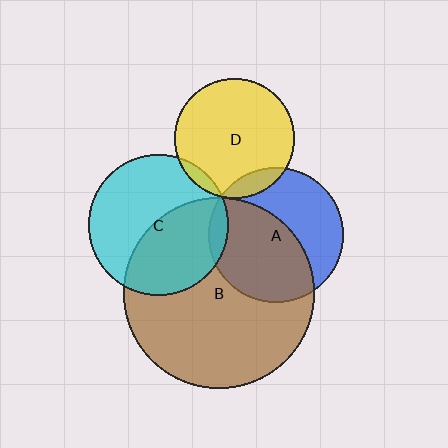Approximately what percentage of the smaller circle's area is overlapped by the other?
Approximately 10%.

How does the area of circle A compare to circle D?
Approximately 1.2 times.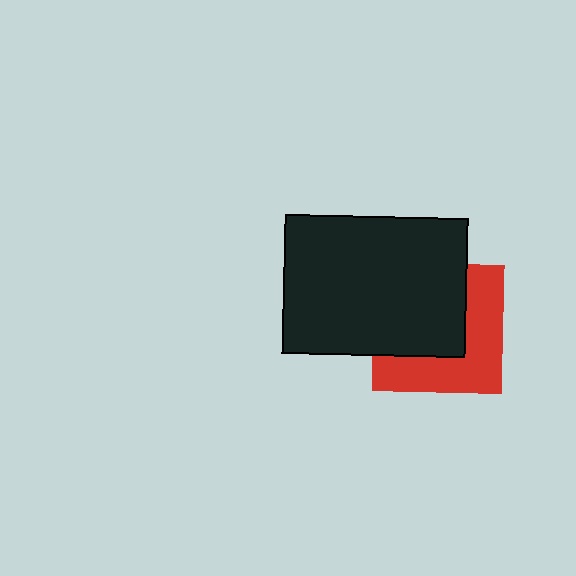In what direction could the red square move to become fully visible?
The red square could move toward the lower-right. That would shift it out from behind the black rectangle entirely.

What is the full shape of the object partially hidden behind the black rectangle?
The partially hidden object is a red square.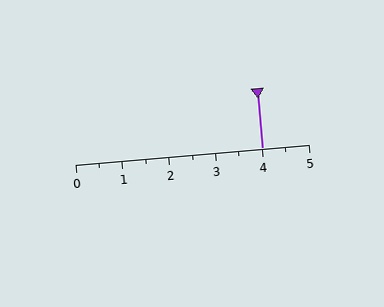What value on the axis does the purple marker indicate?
The marker indicates approximately 4.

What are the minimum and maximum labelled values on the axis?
The axis runs from 0 to 5.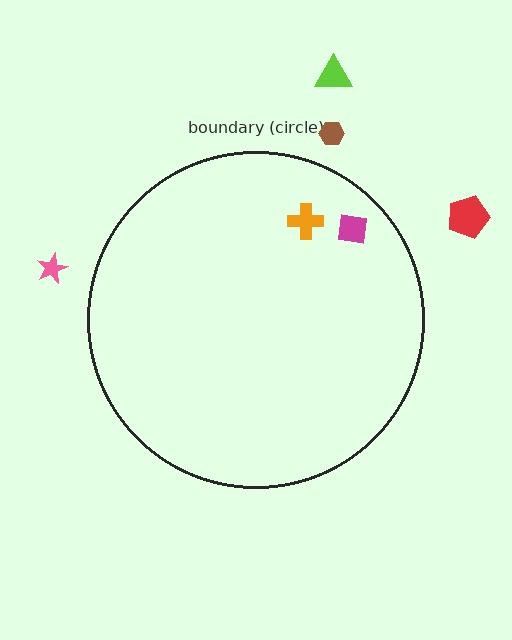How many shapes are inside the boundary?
2 inside, 4 outside.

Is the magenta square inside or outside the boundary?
Inside.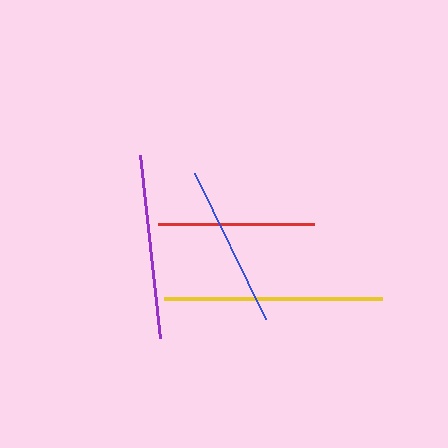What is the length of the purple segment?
The purple segment is approximately 184 pixels long.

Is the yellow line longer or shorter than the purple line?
The yellow line is longer than the purple line.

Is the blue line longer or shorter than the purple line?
The purple line is longer than the blue line.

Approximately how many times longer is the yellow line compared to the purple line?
The yellow line is approximately 1.2 times the length of the purple line.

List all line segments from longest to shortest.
From longest to shortest: yellow, purple, blue, red.